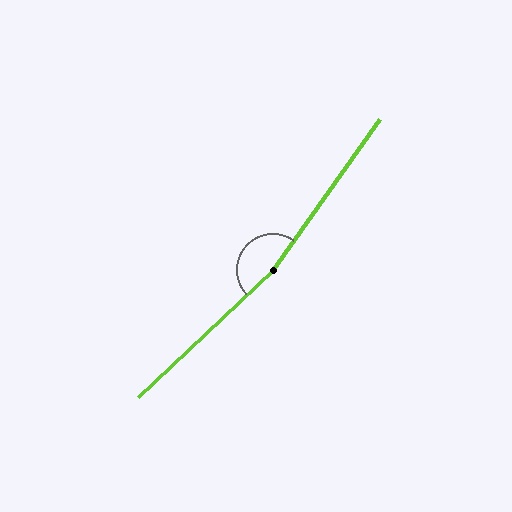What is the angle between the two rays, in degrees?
Approximately 169 degrees.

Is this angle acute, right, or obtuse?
It is obtuse.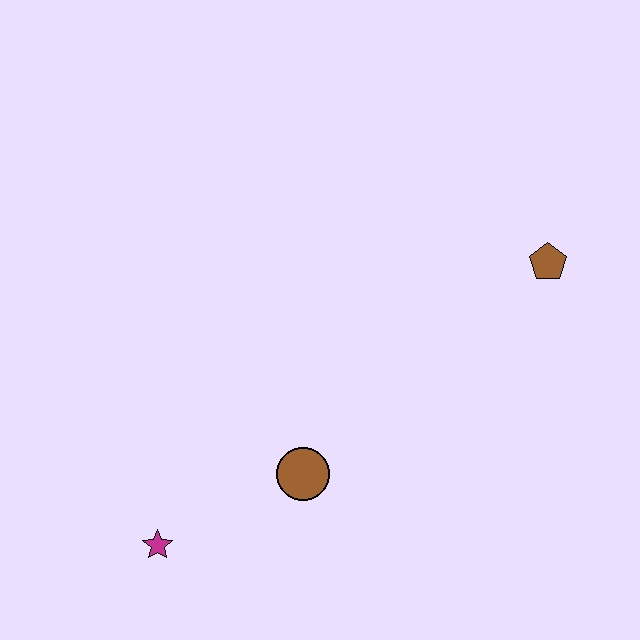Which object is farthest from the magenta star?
The brown pentagon is farthest from the magenta star.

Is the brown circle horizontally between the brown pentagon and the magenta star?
Yes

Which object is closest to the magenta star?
The brown circle is closest to the magenta star.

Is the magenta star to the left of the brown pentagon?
Yes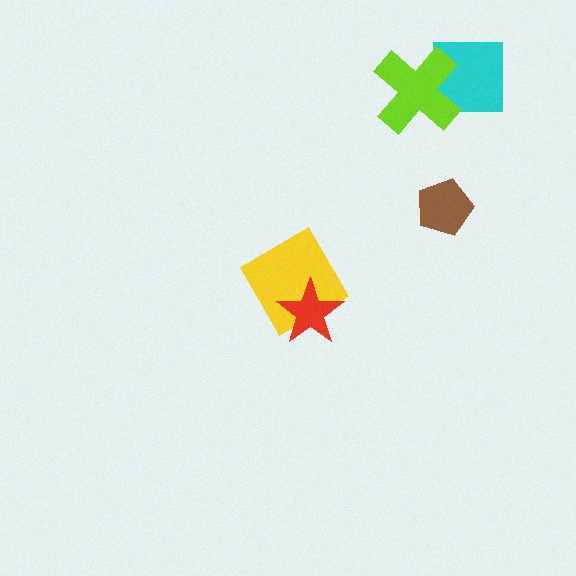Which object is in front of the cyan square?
The lime cross is in front of the cyan square.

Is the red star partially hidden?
No, no other shape covers it.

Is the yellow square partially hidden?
Yes, it is partially covered by another shape.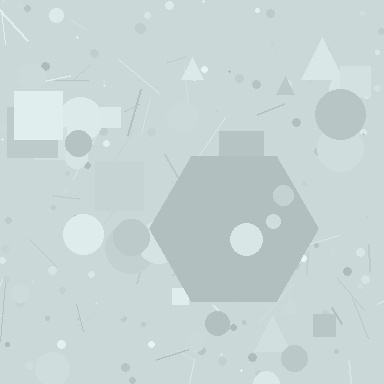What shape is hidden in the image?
A hexagon is hidden in the image.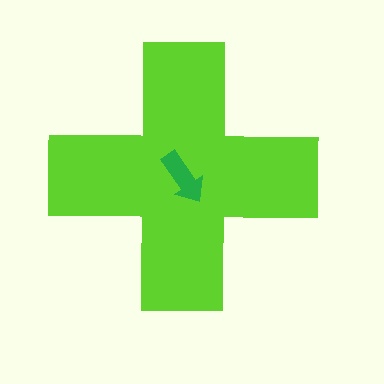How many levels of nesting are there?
2.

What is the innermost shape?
The green arrow.